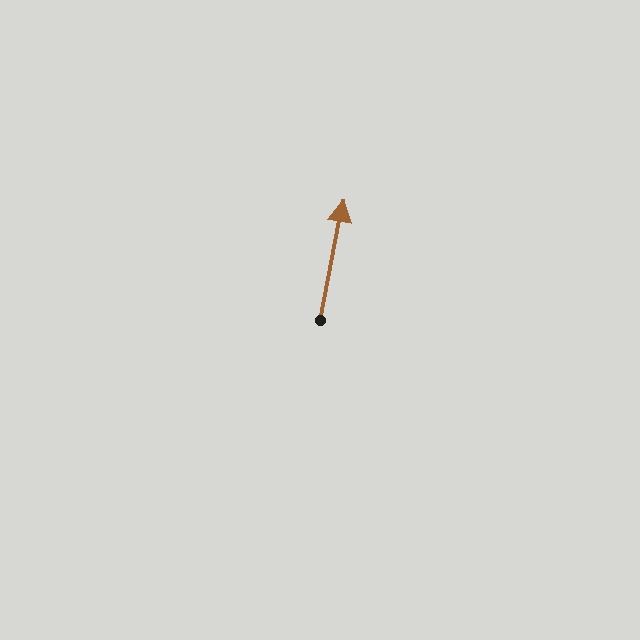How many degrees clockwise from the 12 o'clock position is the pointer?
Approximately 11 degrees.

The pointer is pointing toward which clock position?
Roughly 12 o'clock.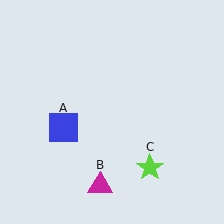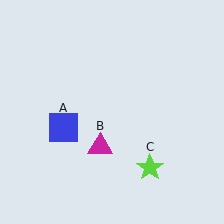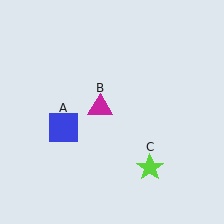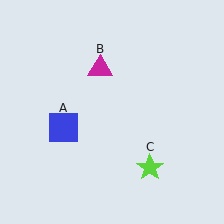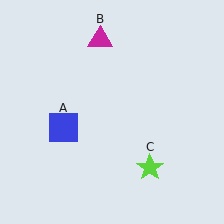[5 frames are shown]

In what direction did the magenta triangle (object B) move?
The magenta triangle (object B) moved up.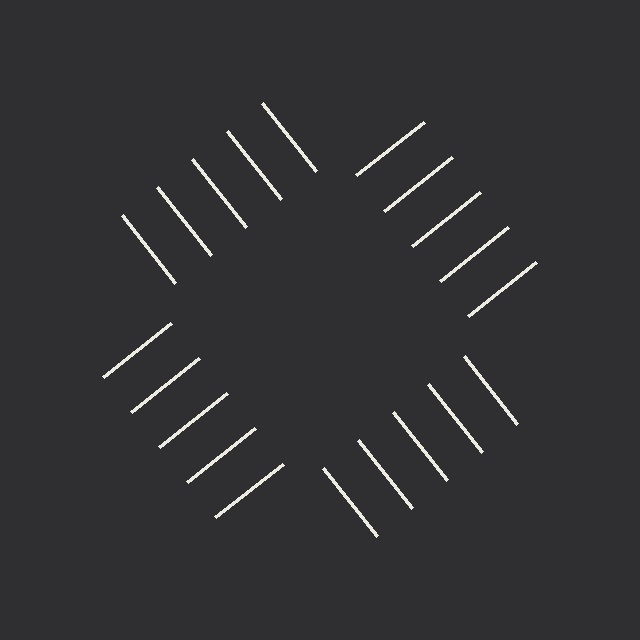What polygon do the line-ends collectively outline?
An illusory square — the line segments terminate on its edges but no continuous stroke is drawn.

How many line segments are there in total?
20 — 5 along each of the 4 edges.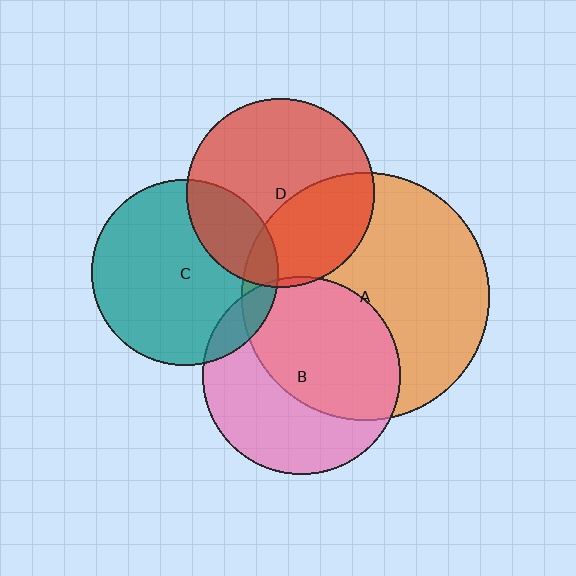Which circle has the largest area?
Circle A (orange).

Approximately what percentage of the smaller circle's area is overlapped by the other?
Approximately 5%.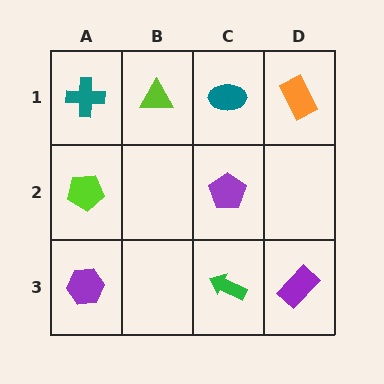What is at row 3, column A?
A purple hexagon.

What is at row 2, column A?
A lime pentagon.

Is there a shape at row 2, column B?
No, that cell is empty.